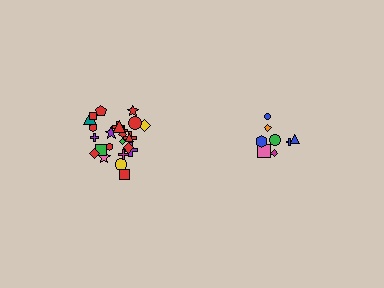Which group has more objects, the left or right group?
The left group.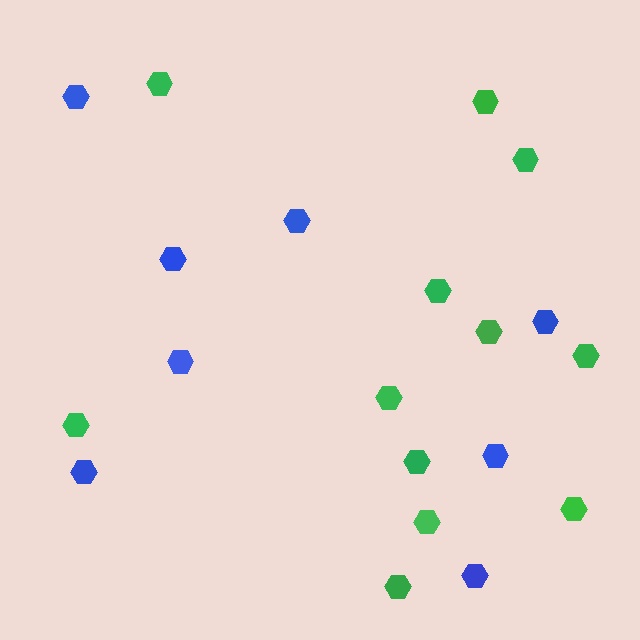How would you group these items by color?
There are 2 groups: one group of green hexagons (12) and one group of blue hexagons (8).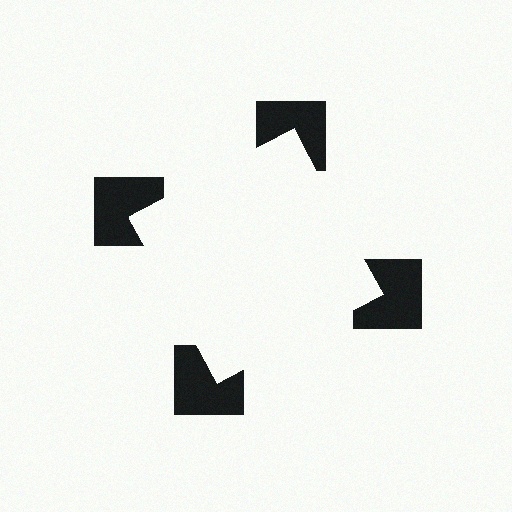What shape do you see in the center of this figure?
An illusory square — its edges are inferred from the aligned wedge cuts in the notched squares, not physically drawn.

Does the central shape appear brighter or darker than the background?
It typically appears slightly brighter than the background, even though no actual brightness change is drawn.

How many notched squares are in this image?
There are 4 — one at each vertex of the illusory square.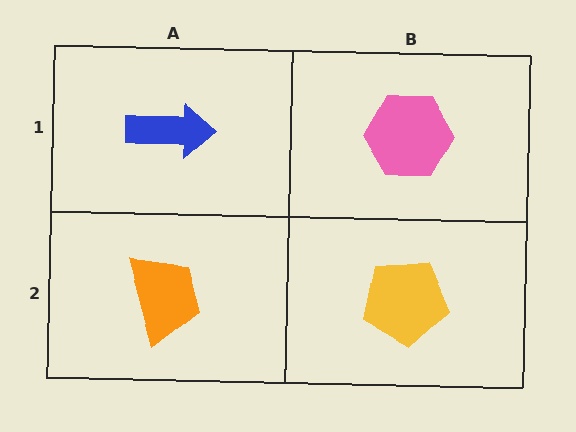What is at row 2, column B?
A yellow pentagon.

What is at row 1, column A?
A blue arrow.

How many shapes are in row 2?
2 shapes.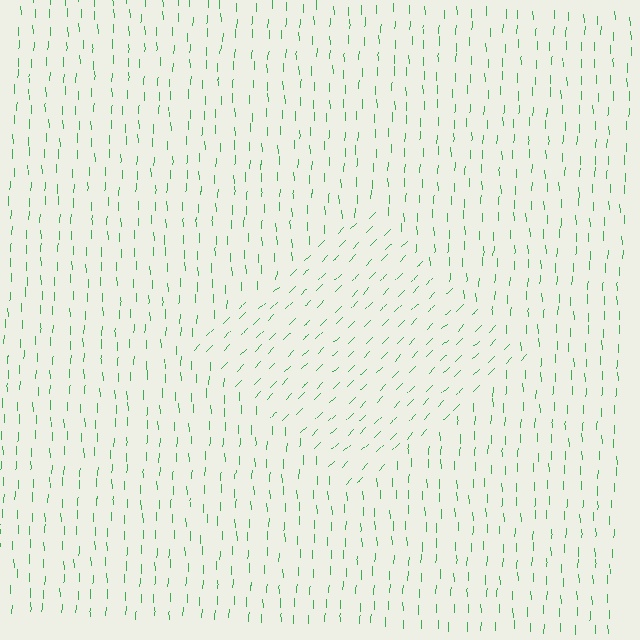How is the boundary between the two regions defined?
The boundary is defined purely by a change in line orientation (approximately 45 degrees difference). All lines are the same color and thickness.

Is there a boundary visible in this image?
Yes, there is a texture boundary formed by a change in line orientation.